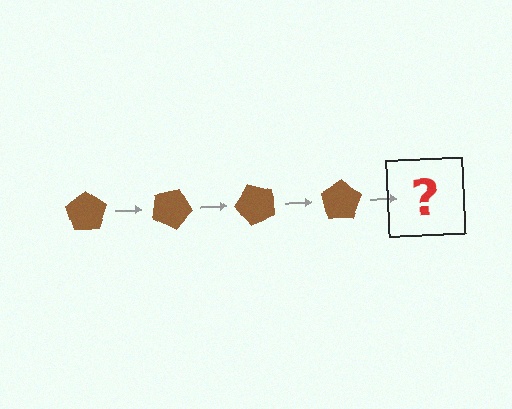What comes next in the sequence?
The next element should be a brown pentagon rotated 100 degrees.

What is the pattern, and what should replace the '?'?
The pattern is that the pentagon rotates 25 degrees each step. The '?' should be a brown pentagon rotated 100 degrees.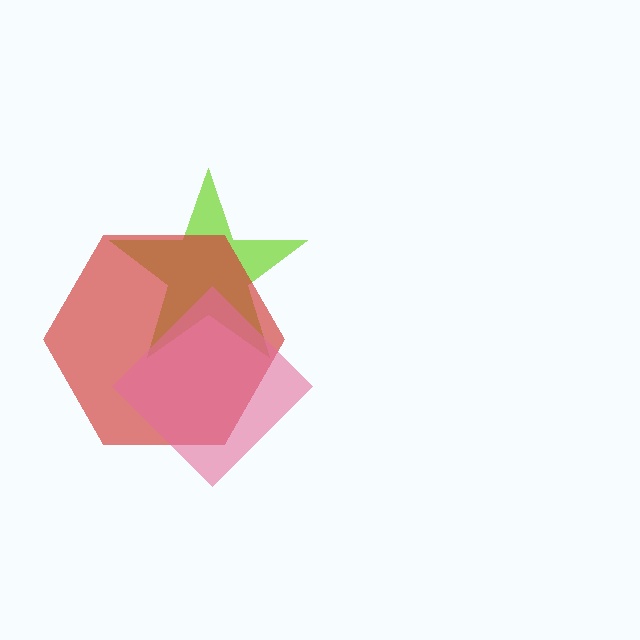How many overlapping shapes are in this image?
There are 3 overlapping shapes in the image.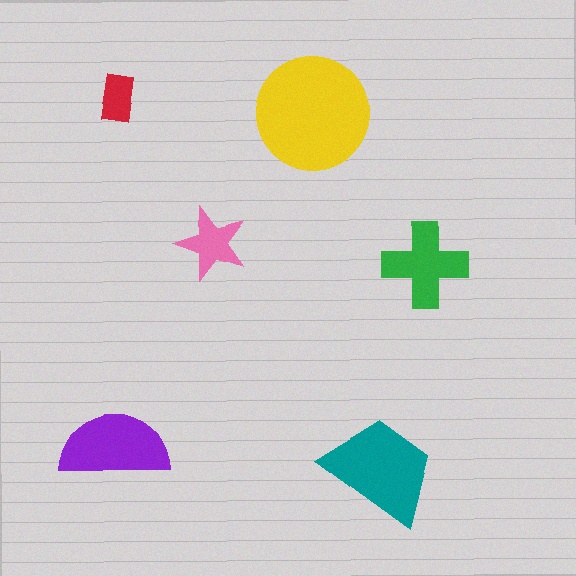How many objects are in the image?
There are 6 objects in the image.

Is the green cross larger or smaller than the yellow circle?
Smaller.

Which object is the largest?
The yellow circle.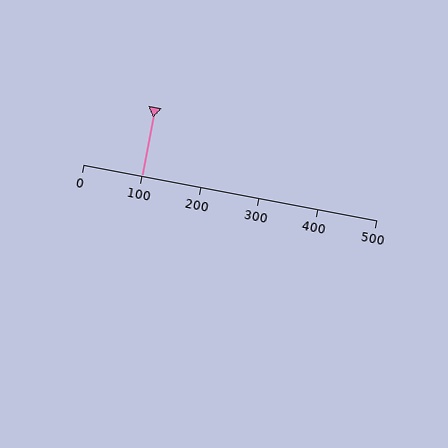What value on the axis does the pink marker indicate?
The marker indicates approximately 100.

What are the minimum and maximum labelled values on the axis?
The axis runs from 0 to 500.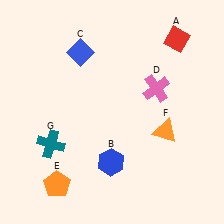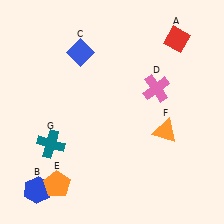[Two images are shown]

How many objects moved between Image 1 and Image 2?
1 object moved between the two images.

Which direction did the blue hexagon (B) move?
The blue hexagon (B) moved left.